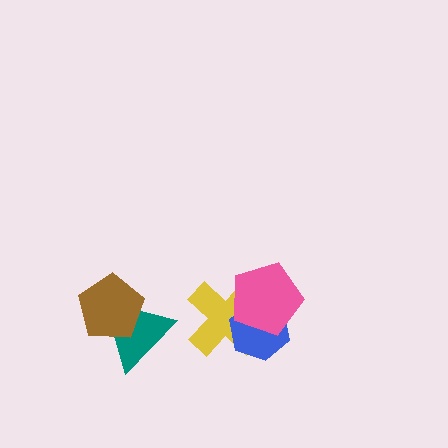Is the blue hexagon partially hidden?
Yes, it is partially covered by another shape.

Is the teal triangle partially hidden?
Yes, it is partially covered by another shape.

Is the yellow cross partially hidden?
Yes, it is partially covered by another shape.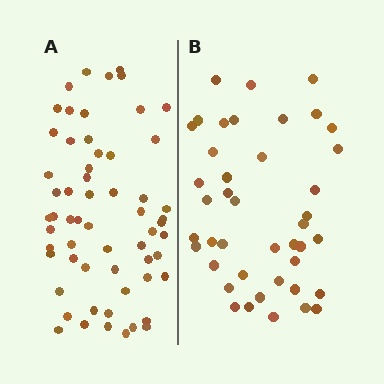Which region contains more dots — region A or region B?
Region A (the left region) has more dots.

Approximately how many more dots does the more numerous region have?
Region A has approximately 20 more dots than region B.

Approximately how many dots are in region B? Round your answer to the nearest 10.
About 40 dots. (The exact count is 42, which rounds to 40.)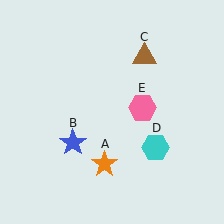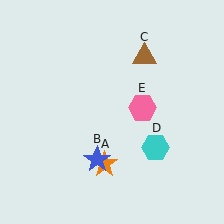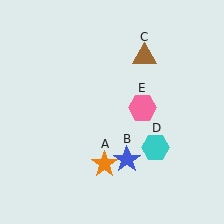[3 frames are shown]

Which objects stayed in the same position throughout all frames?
Orange star (object A) and brown triangle (object C) and cyan hexagon (object D) and pink hexagon (object E) remained stationary.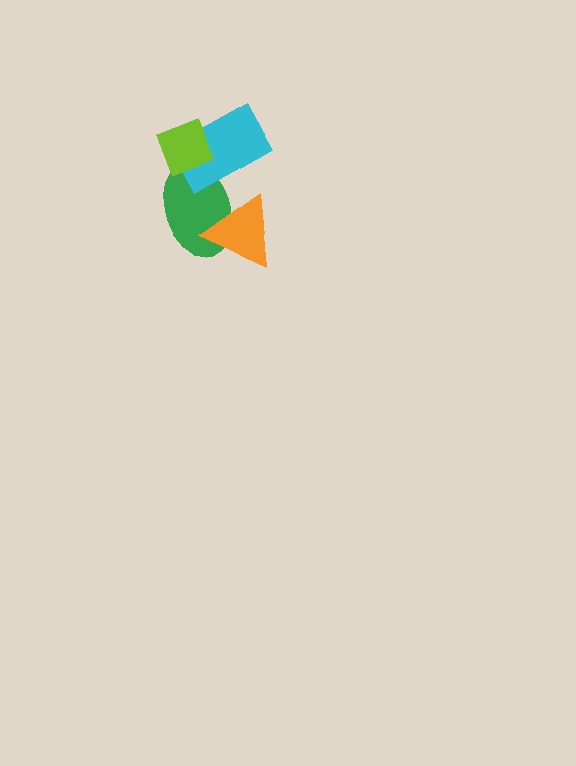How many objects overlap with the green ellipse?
3 objects overlap with the green ellipse.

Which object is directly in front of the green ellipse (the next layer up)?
The cyan rectangle is directly in front of the green ellipse.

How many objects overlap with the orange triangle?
1 object overlaps with the orange triangle.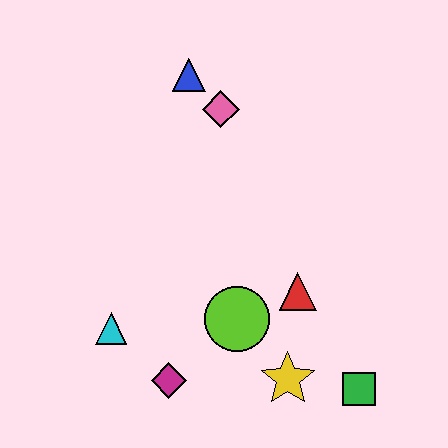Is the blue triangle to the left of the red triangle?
Yes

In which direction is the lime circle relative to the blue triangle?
The lime circle is below the blue triangle.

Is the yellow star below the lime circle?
Yes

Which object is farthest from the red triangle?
The blue triangle is farthest from the red triangle.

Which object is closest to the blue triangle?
The pink diamond is closest to the blue triangle.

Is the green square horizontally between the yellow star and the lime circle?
No